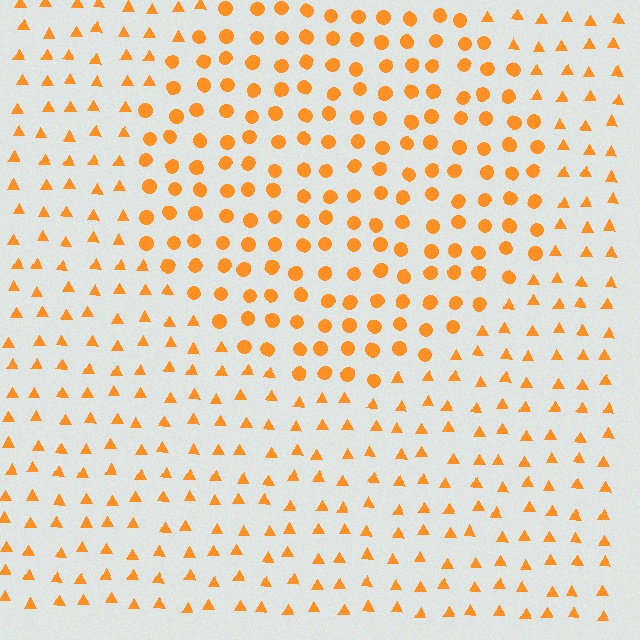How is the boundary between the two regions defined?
The boundary is defined by a change in element shape: circles inside vs. triangles outside. All elements share the same color and spacing.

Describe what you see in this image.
The image is filled with small orange elements arranged in a uniform grid. A circle-shaped region contains circles, while the surrounding area contains triangles. The boundary is defined purely by the change in element shape.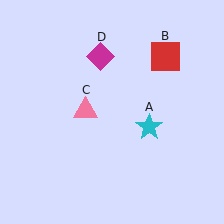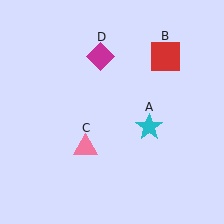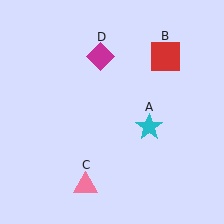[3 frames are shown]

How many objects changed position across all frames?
1 object changed position: pink triangle (object C).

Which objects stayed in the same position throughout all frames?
Cyan star (object A) and red square (object B) and magenta diamond (object D) remained stationary.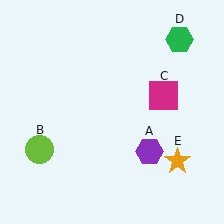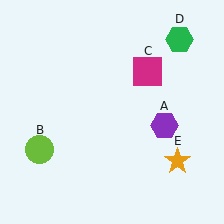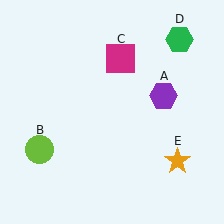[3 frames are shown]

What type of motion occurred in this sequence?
The purple hexagon (object A), magenta square (object C) rotated counterclockwise around the center of the scene.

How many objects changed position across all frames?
2 objects changed position: purple hexagon (object A), magenta square (object C).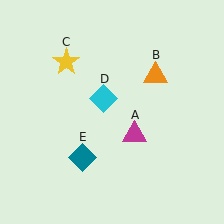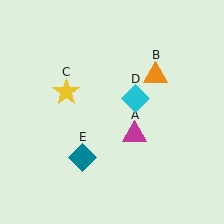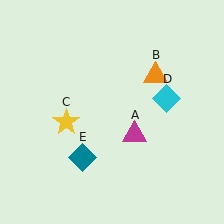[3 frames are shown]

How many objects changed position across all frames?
2 objects changed position: yellow star (object C), cyan diamond (object D).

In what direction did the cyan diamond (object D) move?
The cyan diamond (object D) moved right.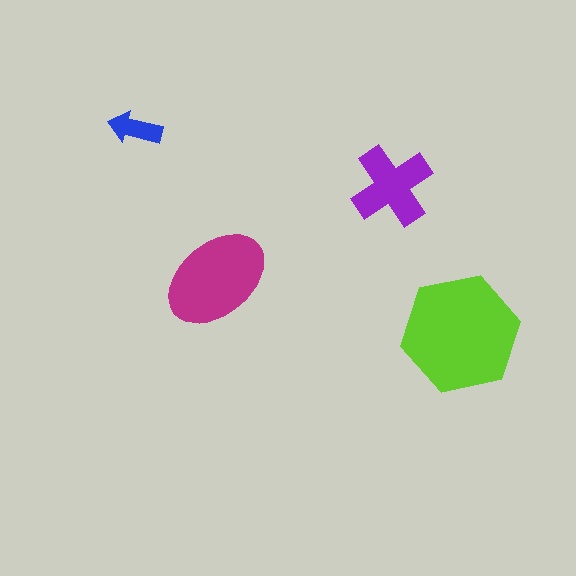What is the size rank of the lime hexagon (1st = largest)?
1st.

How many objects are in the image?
There are 4 objects in the image.